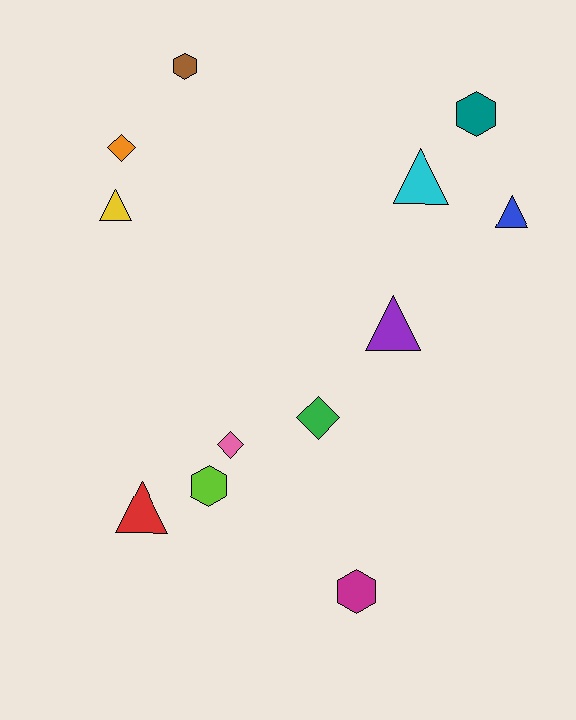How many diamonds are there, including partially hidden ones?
There are 3 diamonds.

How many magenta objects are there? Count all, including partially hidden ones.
There is 1 magenta object.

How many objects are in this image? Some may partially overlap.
There are 12 objects.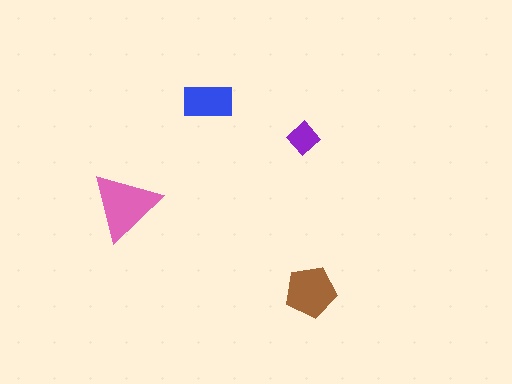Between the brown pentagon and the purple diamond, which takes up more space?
The brown pentagon.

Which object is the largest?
The pink triangle.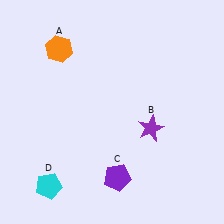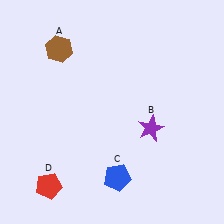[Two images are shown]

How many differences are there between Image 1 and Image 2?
There are 3 differences between the two images.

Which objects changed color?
A changed from orange to brown. C changed from purple to blue. D changed from cyan to red.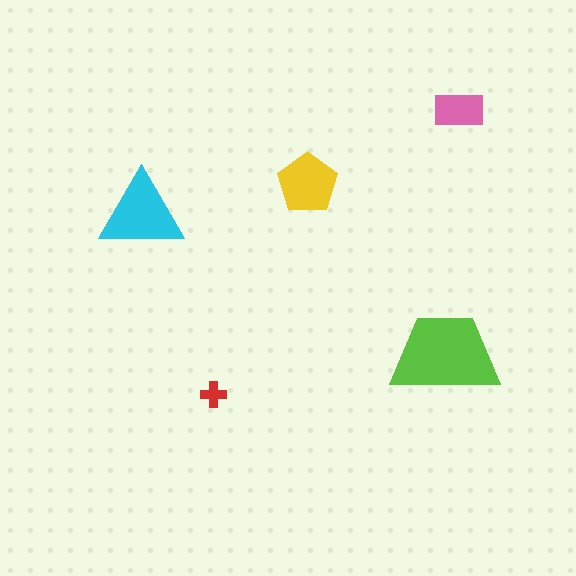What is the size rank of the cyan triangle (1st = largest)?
2nd.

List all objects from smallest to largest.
The red cross, the pink rectangle, the yellow pentagon, the cyan triangle, the lime trapezoid.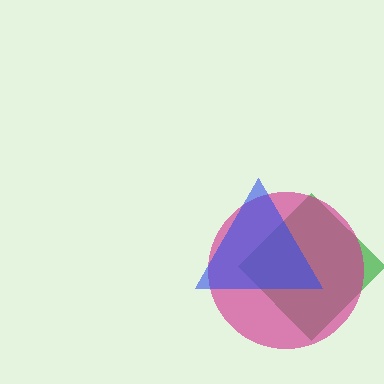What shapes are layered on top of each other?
The layered shapes are: a green diamond, a magenta circle, a blue triangle.